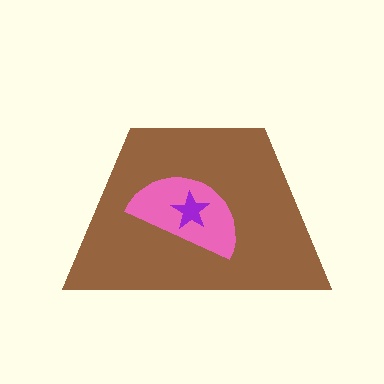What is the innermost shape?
The purple star.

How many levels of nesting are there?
3.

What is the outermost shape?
The brown trapezoid.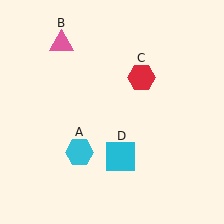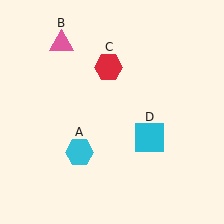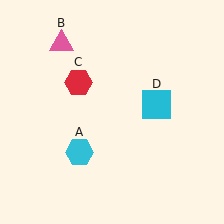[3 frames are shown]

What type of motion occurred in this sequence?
The red hexagon (object C), cyan square (object D) rotated counterclockwise around the center of the scene.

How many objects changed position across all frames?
2 objects changed position: red hexagon (object C), cyan square (object D).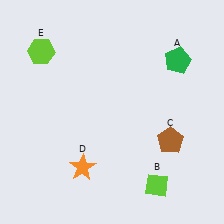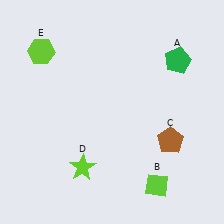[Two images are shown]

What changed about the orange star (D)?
In Image 1, D is orange. In Image 2, it changed to lime.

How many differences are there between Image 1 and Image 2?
There is 1 difference between the two images.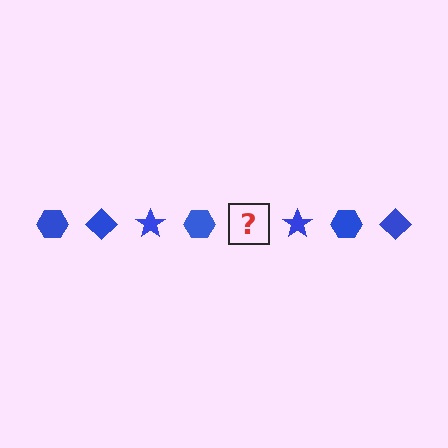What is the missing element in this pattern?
The missing element is a blue diamond.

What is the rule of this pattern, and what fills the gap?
The rule is that the pattern cycles through hexagon, diamond, star shapes in blue. The gap should be filled with a blue diamond.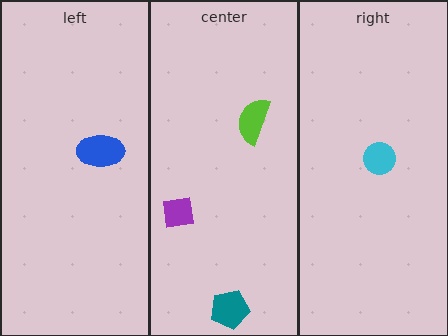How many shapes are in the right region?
1.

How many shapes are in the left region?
1.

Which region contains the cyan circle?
The right region.